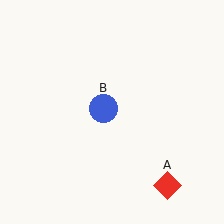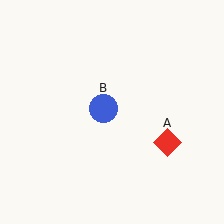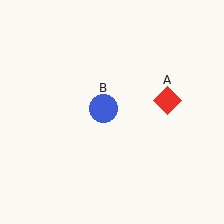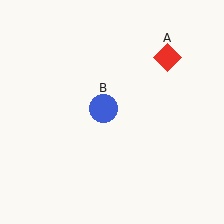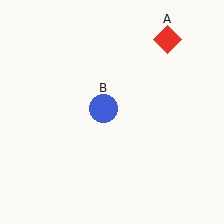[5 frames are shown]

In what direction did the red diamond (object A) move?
The red diamond (object A) moved up.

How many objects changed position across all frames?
1 object changed position: red diamond (object A).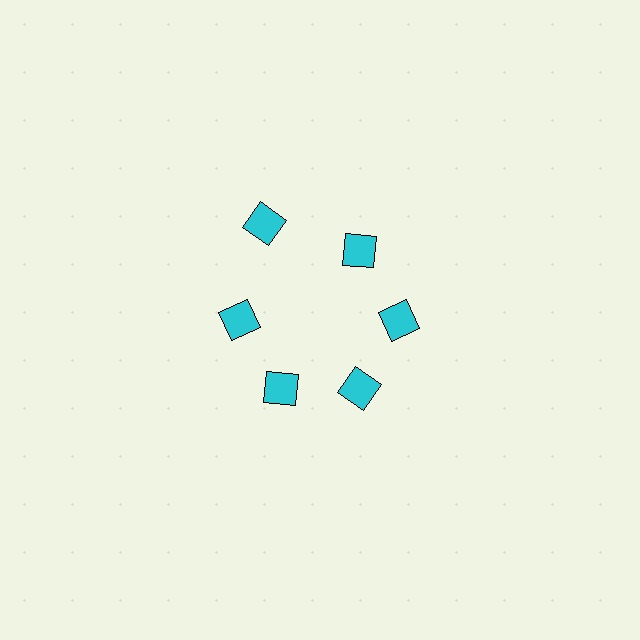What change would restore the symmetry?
The symmetry would be restored by moving it inward, back onto the ring so that all 6 squares sit at equal angles and equal distance from the center.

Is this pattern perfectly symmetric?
No. The 6 cyan squares are arranged in a ring, but one element near the 11 o'clock position is pushed outward from the center, breaking the 6-fold rotational symmetry.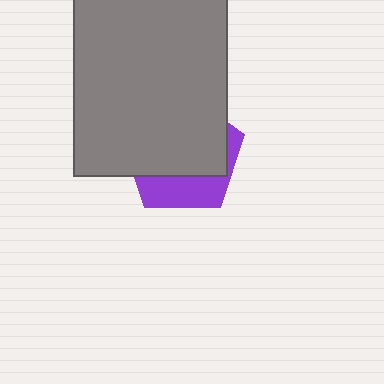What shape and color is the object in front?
The object in front is a gray rectangle.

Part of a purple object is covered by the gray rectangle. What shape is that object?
It is a pentagon.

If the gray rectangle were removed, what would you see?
You would see the complete purple pentagon.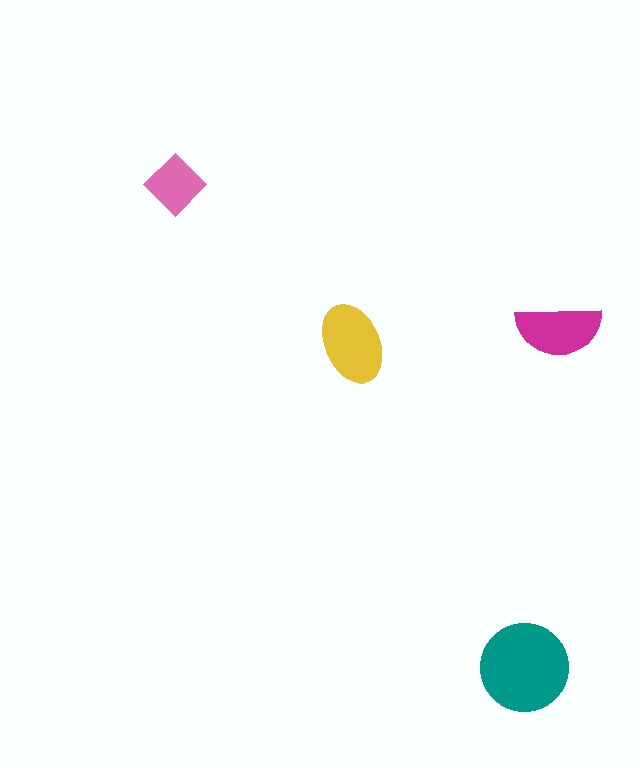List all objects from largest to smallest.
The teal circle, the yellow ellipse, the magenta semicircle, the pink diamond.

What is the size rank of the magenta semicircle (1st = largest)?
3rd.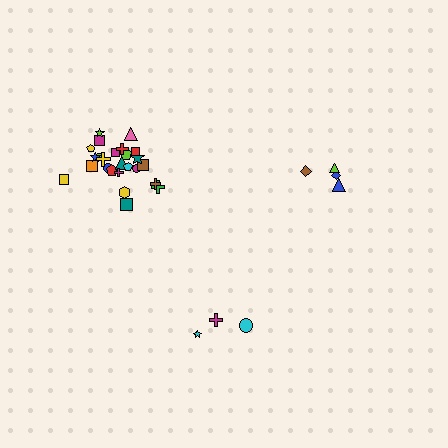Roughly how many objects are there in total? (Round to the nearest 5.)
Roughly 30 objects in total.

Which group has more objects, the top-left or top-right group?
The top-left group.